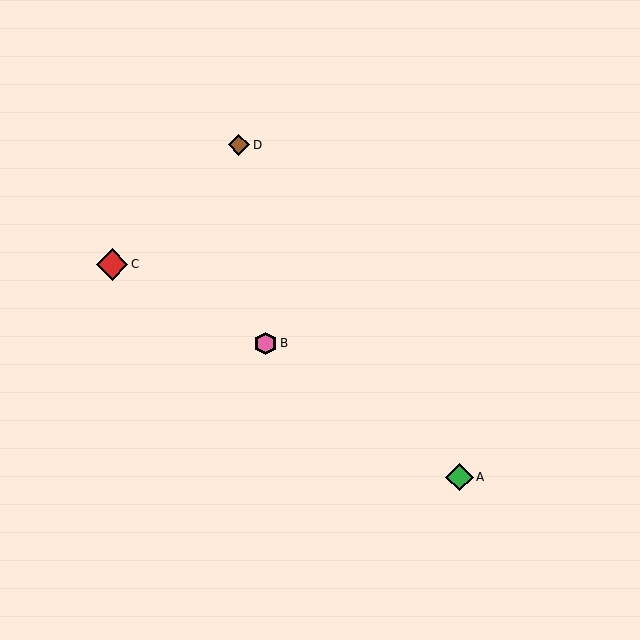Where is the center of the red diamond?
The center of the red diamond is at (112, 264).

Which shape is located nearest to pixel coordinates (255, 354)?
The pink hexagon (labeled B) at (266, 343) is nearest to that location.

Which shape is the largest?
The red diamond (labeled C) is the largest.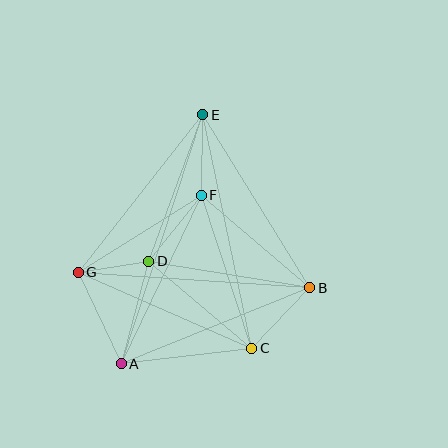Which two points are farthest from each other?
Points A and E are farthest from each other.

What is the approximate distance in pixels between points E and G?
The distance between E and G is approximately 201 pixels.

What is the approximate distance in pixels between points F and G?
The distance between F and G is approximately 145 pixels.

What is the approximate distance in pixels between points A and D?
The distance between A and D is approximately 106 pixels.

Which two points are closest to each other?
Points D and G are closest to each other.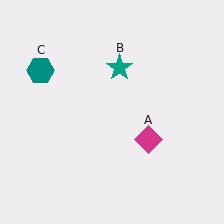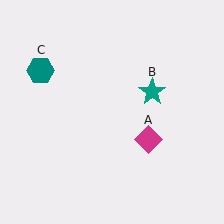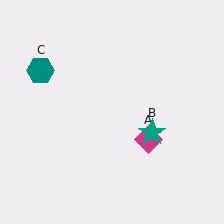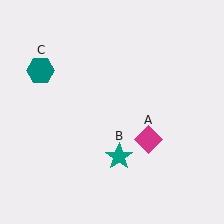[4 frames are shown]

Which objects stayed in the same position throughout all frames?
Magenta diamond (object A) and teal hexagon (object C) remained stationary.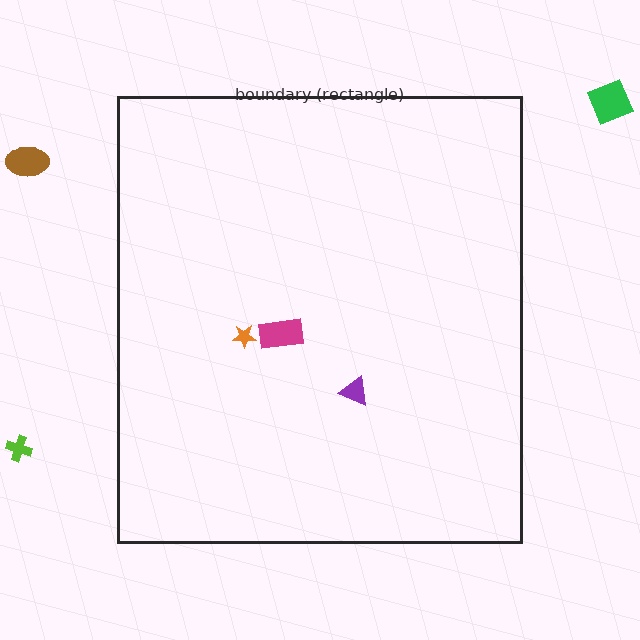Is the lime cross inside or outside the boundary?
Outside.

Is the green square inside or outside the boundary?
Outside.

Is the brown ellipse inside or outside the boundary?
Outside.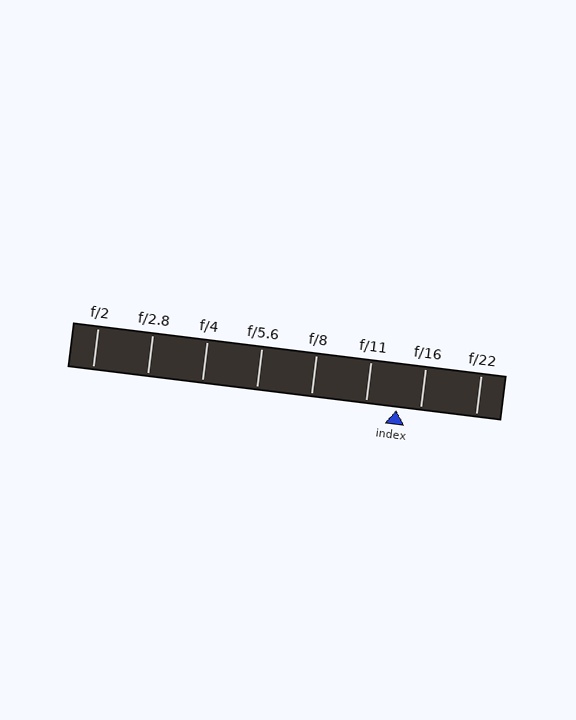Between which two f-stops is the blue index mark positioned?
The index mark is between f/11 and f/16.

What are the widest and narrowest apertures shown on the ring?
The widest aperture shown is f/2 and the narrowest is f/22.